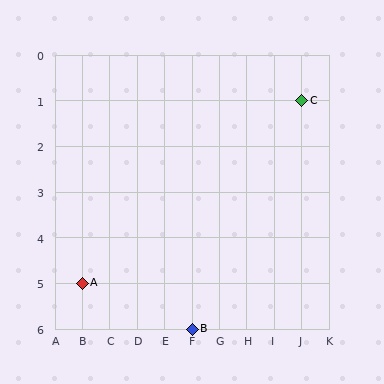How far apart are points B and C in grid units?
Points B and C are 4 columns and 5 rows apart (about 6.4 grid units diagonally).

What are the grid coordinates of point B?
Point B is at grid coordinates (F, 6).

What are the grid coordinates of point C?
Point C is at grid coordinates (J, 1).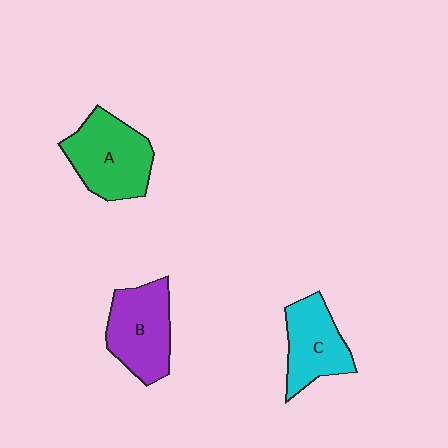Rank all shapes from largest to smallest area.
From largest to smallest: A (green), B (purple), C (cyan).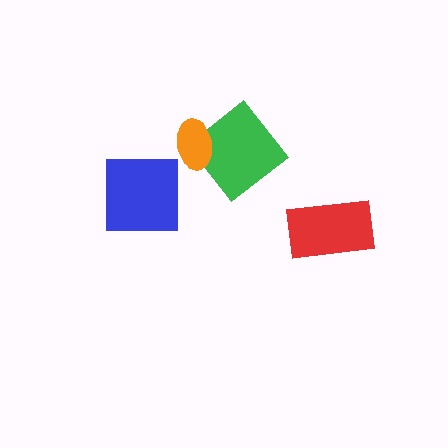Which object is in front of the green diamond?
The orange ellipse is in front of the green diamond.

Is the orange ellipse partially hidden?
No, no other shape covers it.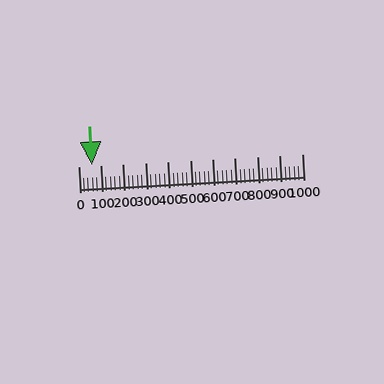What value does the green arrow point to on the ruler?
The green arrow points to approximately 60.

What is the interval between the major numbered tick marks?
The major tick marks are spaced 100 units apart.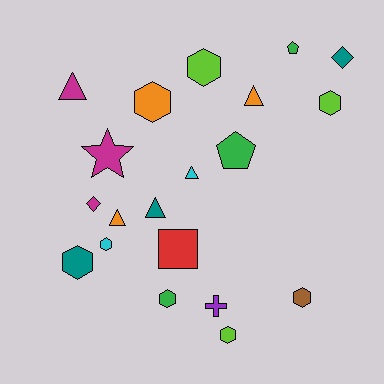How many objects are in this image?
There are 20 objects.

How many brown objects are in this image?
There is 1 brown object.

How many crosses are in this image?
There is 1 cross.